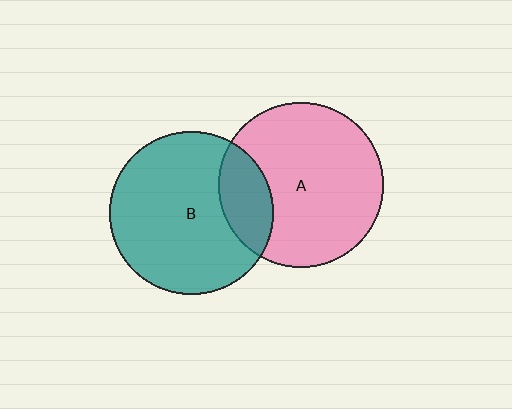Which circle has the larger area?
Circle A (pink).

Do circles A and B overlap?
Yes.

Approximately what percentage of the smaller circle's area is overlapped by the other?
Approximately 20%.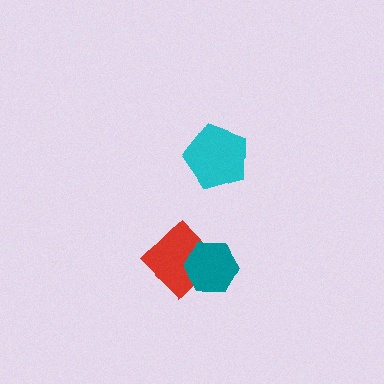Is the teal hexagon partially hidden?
No, no other shape covers it.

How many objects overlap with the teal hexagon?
1 object overlaps with the teal hexagon.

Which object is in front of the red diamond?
The teal hexagon is in front of the red diamond.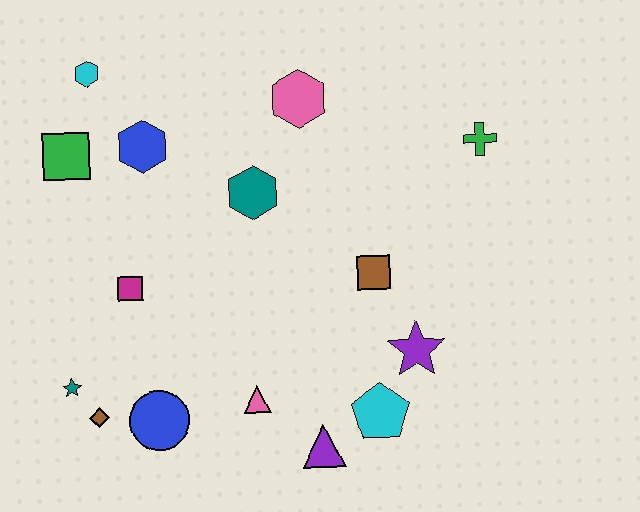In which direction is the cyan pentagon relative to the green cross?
The cyan pentagon is below the green cross.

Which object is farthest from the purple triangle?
The cyan hexagon is farthest from the purple triangle.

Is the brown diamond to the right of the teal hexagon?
No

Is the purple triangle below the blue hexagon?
Yes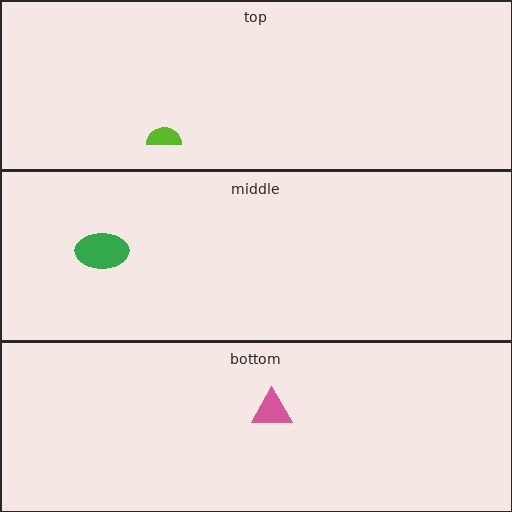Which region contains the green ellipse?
The middle region.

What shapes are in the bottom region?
The pink triangle.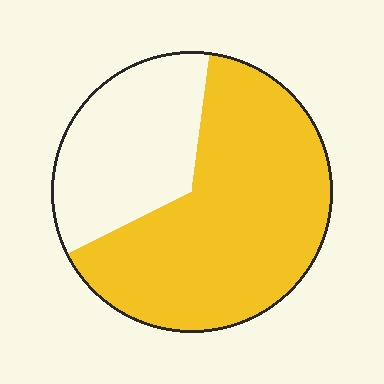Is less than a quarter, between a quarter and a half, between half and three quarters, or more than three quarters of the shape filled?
Between half and three quarters.